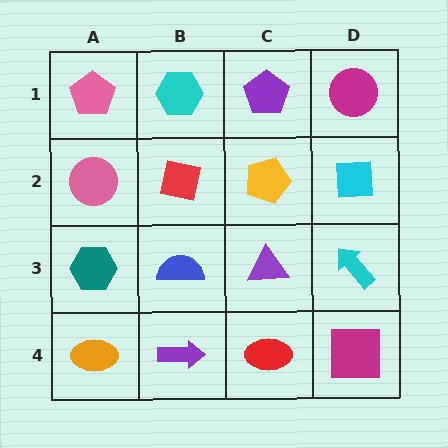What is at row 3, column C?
A purple triangle.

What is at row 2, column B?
A red square.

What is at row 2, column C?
A yellow pentagon.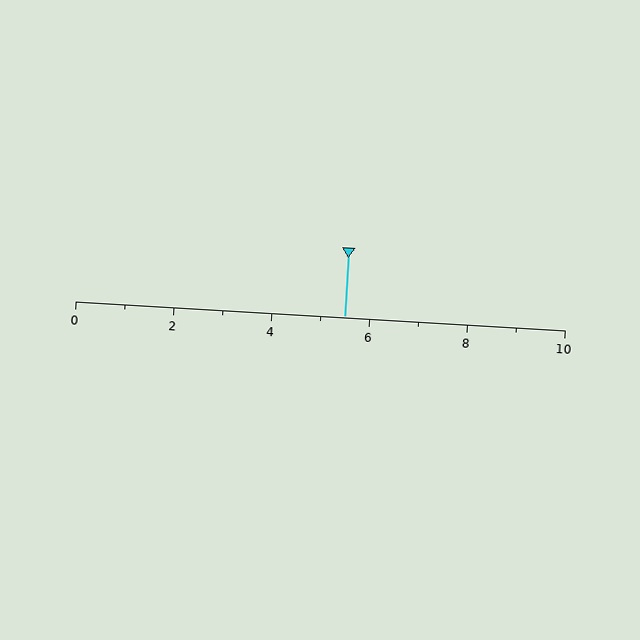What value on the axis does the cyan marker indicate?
The marker indicates approximately 5.5.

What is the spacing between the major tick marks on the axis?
The major ticks are spaced 2 apart.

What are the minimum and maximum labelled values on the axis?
The axis runs from 0 to 10.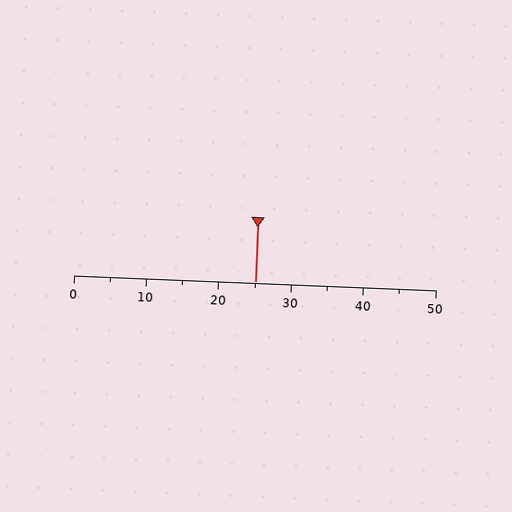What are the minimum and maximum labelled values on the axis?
The axis runs from 0 to 50.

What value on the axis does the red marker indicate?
The marker indicates approximately 25.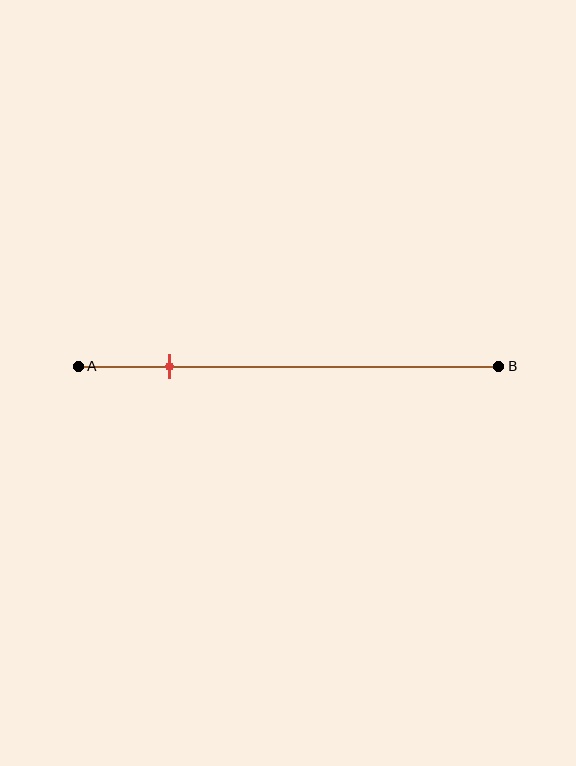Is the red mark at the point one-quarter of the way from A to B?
No, the mark is at about 20% from A, not at the 25% one-quarter point.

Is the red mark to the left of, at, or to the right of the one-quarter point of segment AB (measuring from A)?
The red mark is to the left of the one-quarter point of segment AB.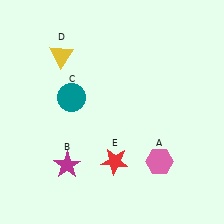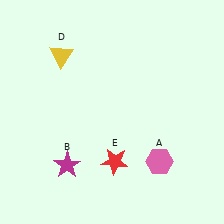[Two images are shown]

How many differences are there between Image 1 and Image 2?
There is 1 difference between the two images.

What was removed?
The teal circle (C) was removed in Image 2.